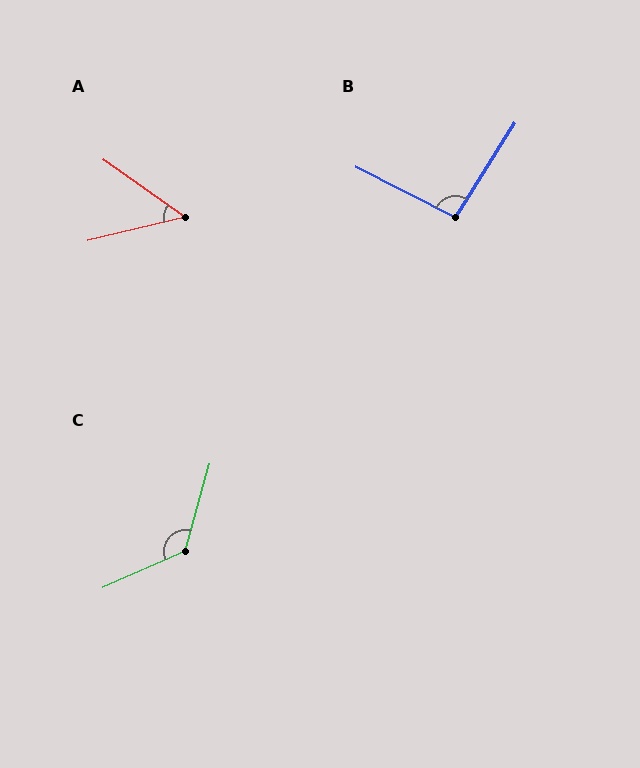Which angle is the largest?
C, at approximately 130 degrees.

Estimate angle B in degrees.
Approximately 95 degrees.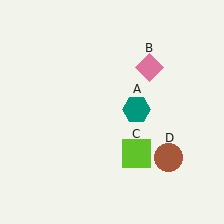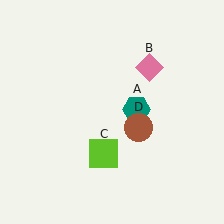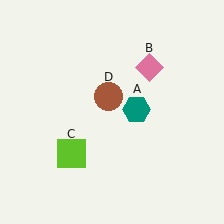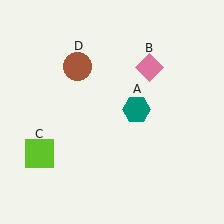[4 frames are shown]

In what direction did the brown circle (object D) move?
The brown circle (object D) moved up and to the left.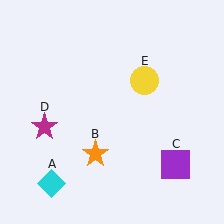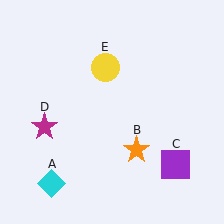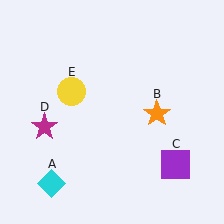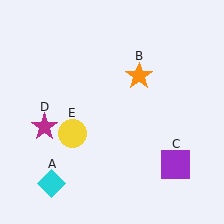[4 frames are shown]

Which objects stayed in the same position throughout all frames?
Cyan diamond (object A) and purple square (object C) and magenta star (object D) remained stationary.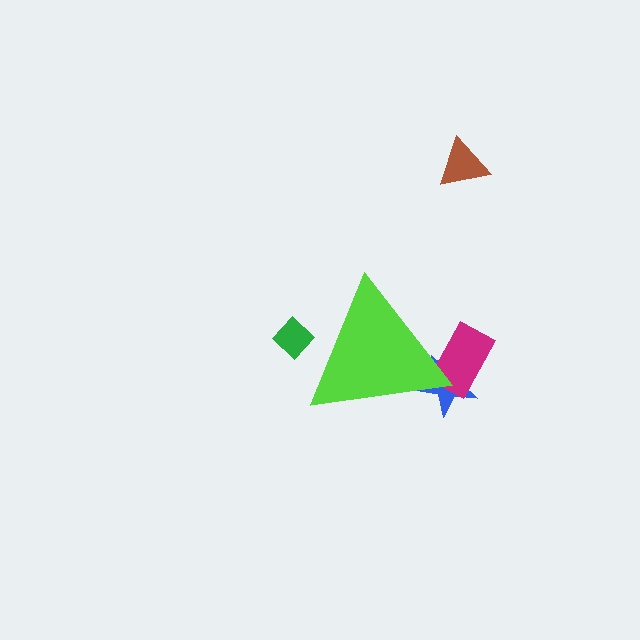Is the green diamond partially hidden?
Yes, the green diamond is partially hidden behind the lime triangle.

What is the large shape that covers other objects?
A lime triangle.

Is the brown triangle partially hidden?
No, the brown triangle is fully visible.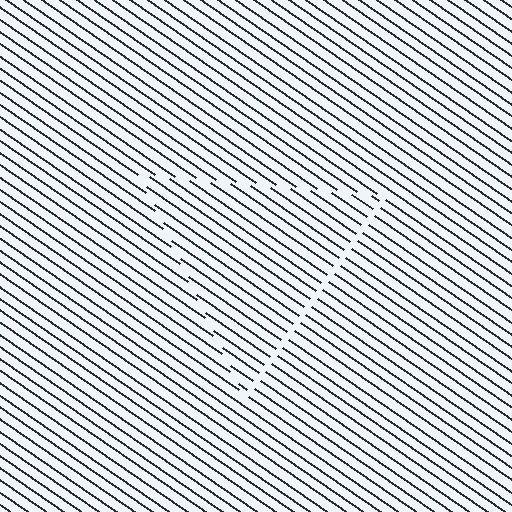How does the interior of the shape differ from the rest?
The interior of the shape contains the same grating, shifted by half a period — the contour is defined by the phase discontinuity where line-ends from the inner and outer gratings abut.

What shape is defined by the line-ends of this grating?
An illusory triangle. The interior of the shape contains the same grating, shifted by half a period — the contour is defined by the phase discontinuity where line-ends from the inner and outer gratings abut.